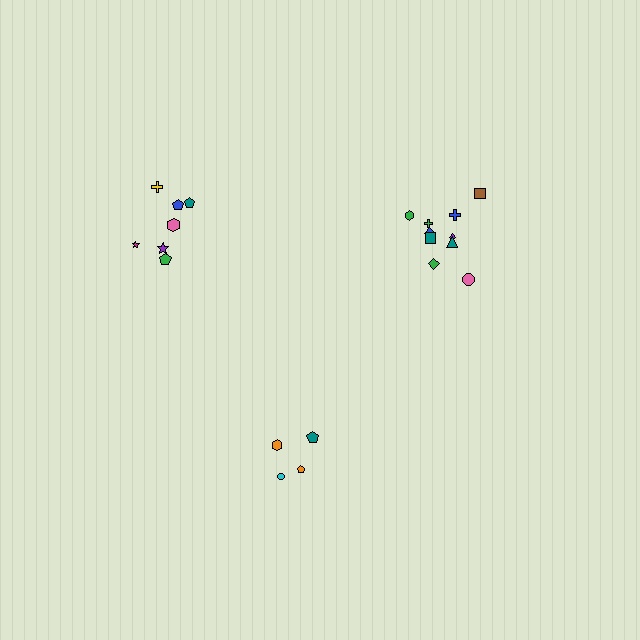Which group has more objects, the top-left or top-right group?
The top-right group.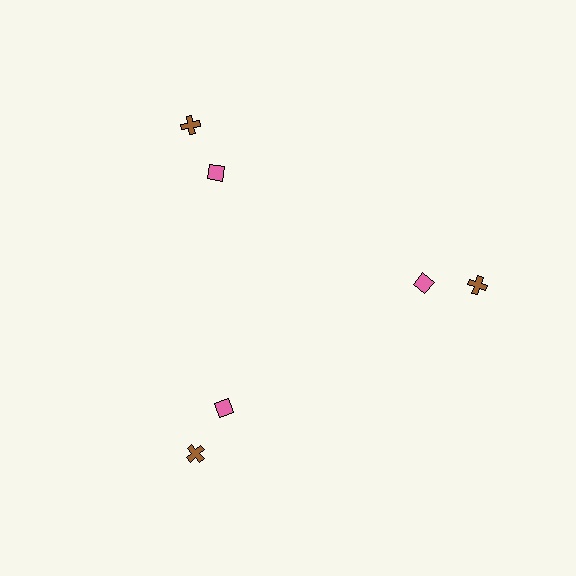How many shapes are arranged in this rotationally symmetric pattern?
There are 6 shapes, arranged in 3 groups of 2.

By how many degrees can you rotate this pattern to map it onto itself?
The pattern maps onto itself every 120 degrees of rotation.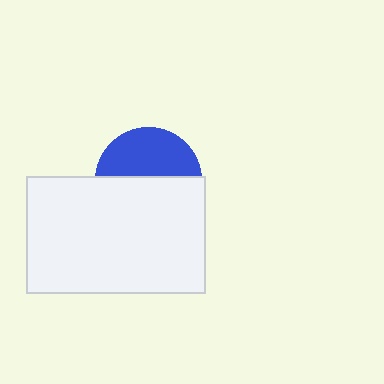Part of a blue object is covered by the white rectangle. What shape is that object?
It is a circle.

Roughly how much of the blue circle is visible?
A small part of it is visible (roughly 44%).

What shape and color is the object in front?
The object in front is a white rectangle.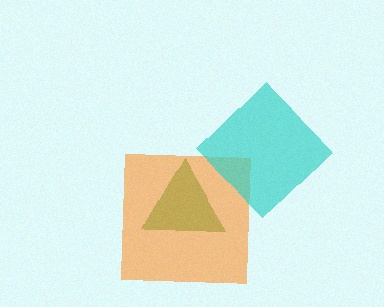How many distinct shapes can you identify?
There are 3 distinct shapes: a green triangle, an orange square, a cyan diamond.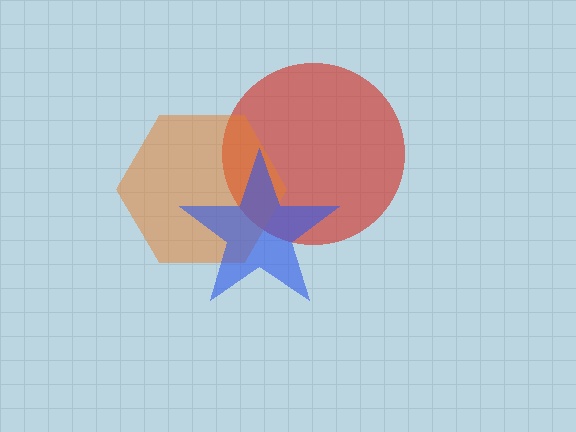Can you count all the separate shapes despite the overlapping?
Yes, there are 3 separate shapes.